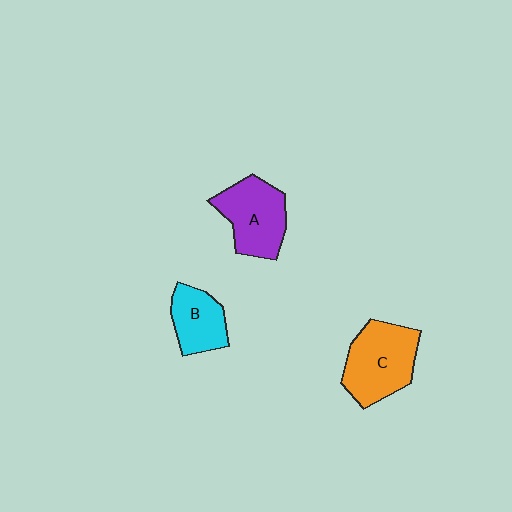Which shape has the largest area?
Shape C (orange).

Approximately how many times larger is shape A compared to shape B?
Approximately 1.4 times.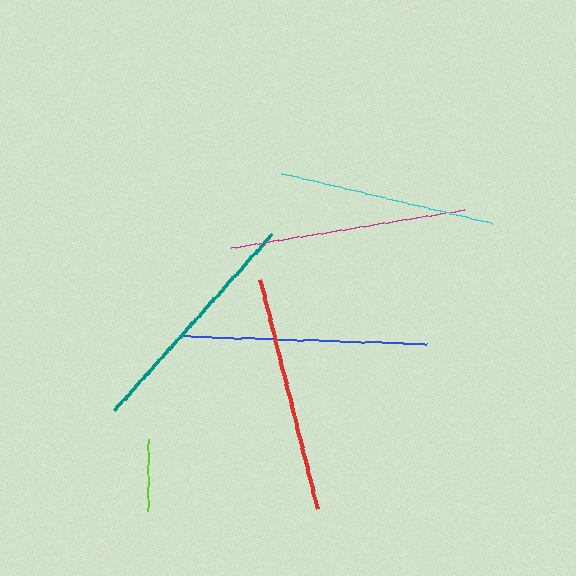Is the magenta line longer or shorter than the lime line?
The magenta line is longer than the lime line.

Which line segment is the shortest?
The lime line is the shortest at approximately 72 pixels.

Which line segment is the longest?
The blue line is the longest at approximately 248 pixels.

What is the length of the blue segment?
The blue segment is approximately 248 pixels long.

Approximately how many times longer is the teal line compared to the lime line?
The teal line is approximately 3.3 times the length of the lime line.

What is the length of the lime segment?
The lime segment is approximately 72 pixels long.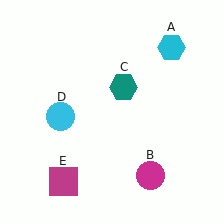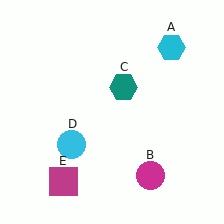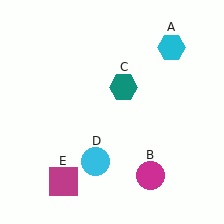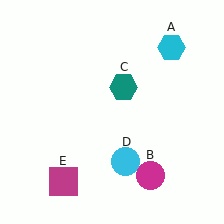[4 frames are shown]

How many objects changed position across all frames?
1 object changed position: cyan circle (object D).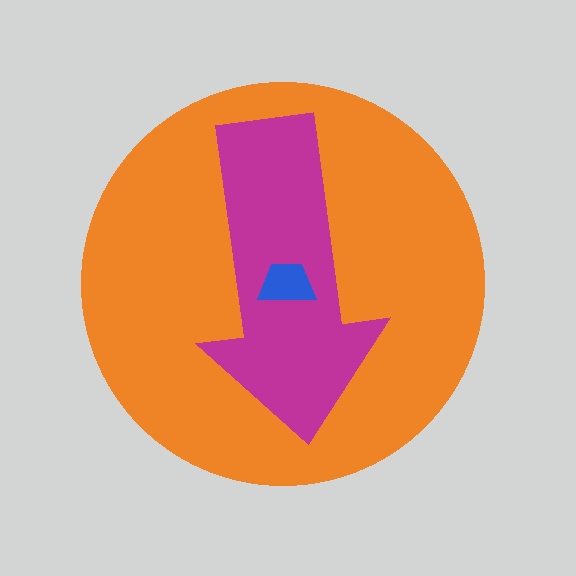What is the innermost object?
The blue trapezoid.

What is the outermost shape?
The orange circle.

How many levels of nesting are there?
3.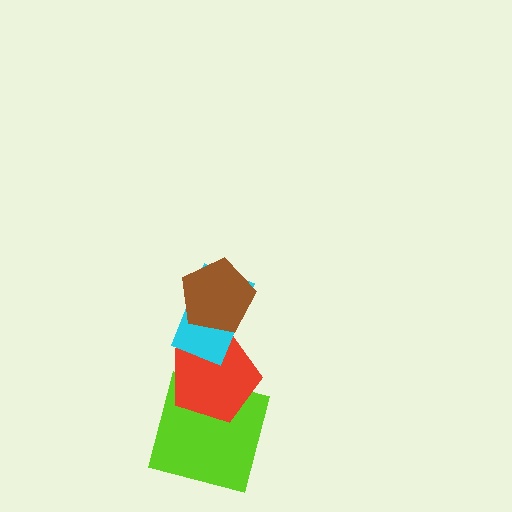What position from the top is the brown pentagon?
The brown pentagon is 1st from the top.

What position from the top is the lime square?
The lime square is 4th from the top.